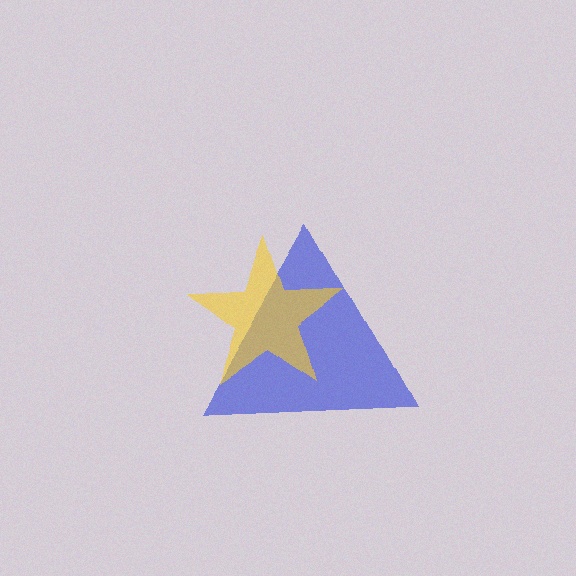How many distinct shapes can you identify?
There are 2 distinct shapes: a blue triangle, a yellow star.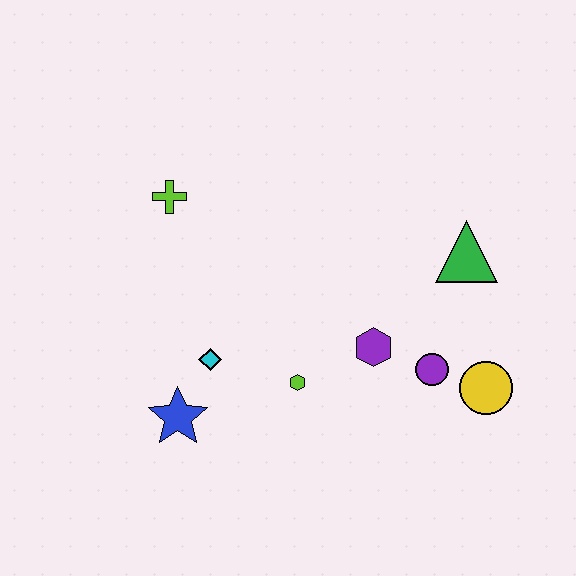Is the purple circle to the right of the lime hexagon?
Yes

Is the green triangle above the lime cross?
No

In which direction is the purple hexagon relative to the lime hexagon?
The purple hexagon is to the right of the lime hexagon.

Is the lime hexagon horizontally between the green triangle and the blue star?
Yes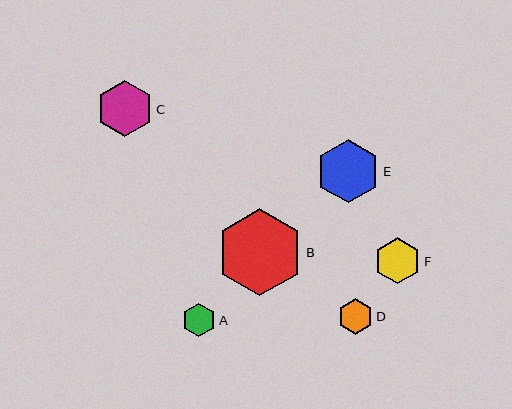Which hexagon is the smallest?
Hexagon A is the smallest with a size of approximately 33 pixels.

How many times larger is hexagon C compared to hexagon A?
Hexagon C is approximately 1.7 times the size of hexagon A.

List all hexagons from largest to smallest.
From largest to smallest: B, E, C, F, D, A.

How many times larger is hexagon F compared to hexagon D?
Hexagon F is approximately 1.3 times the size of hexagon D.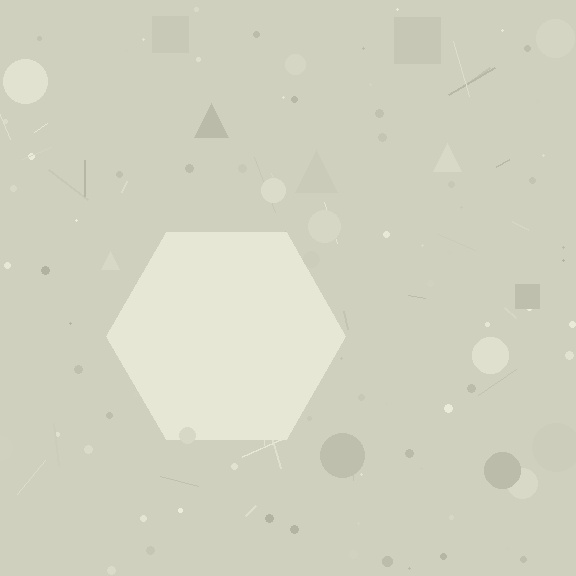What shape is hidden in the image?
A hexagon is hidden in the image.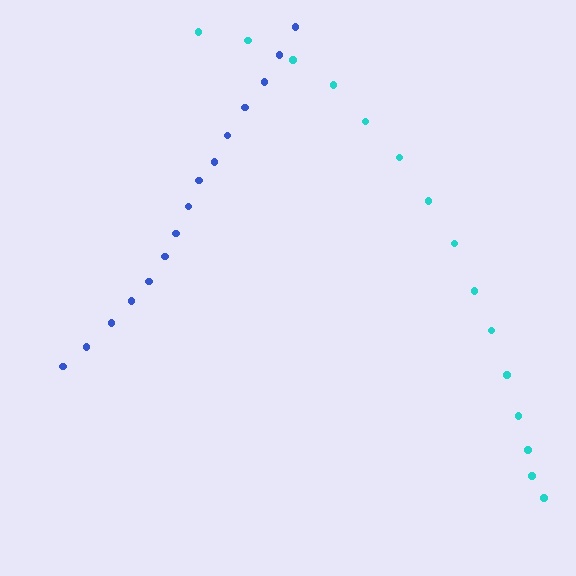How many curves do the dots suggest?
There are 2 distinct paths.